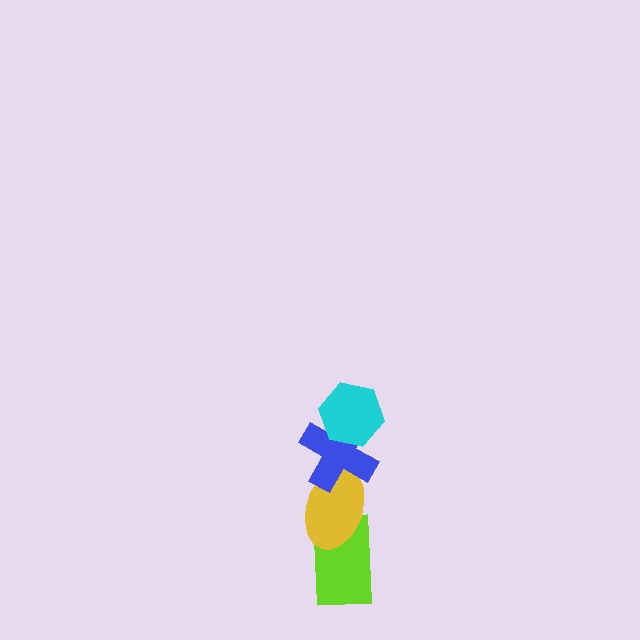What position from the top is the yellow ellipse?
The yellow ellipse is 3rd from the top.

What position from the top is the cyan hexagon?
The cyan hexagon is 1st from the top.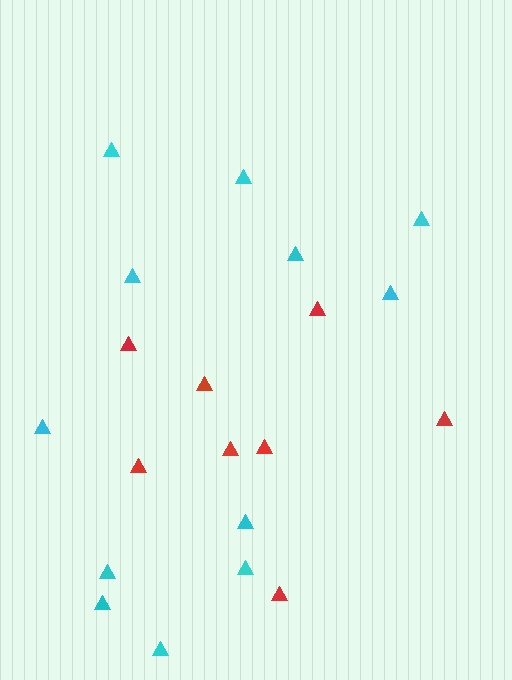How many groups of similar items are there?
There are 2 groups: one group of red triangles (8) and one group of cyan triangles (12).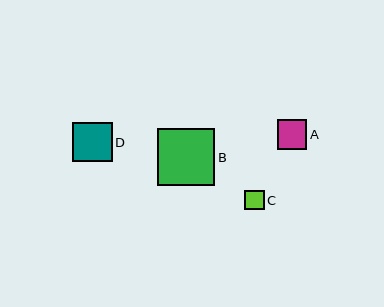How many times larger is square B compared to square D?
Square B is approximately 1.5 times the size of square D.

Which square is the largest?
Square B is the largest with a size of approximately 58 pixels.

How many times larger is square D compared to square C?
Square D is approximately 2.0 times the size of square C.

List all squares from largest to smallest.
From largest to smallest: B, D, A, C.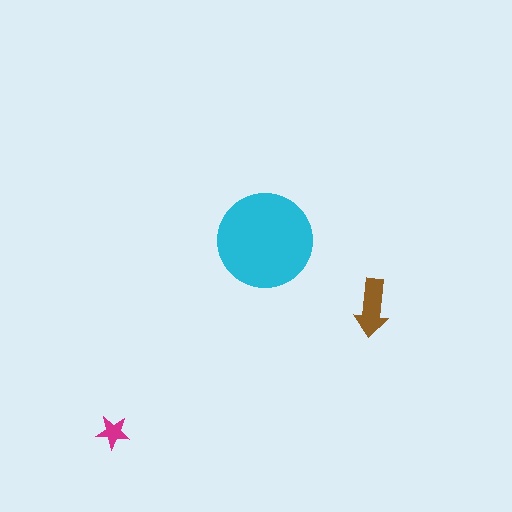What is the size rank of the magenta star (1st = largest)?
3rd.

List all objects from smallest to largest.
The magenta star, the brown arrow, the cyan circle.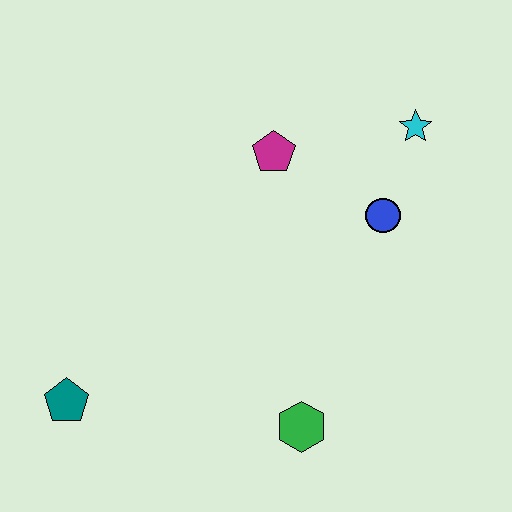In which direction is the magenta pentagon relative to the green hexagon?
The magenta pentagon is above the green hexagon.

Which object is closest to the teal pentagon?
The green hexagon is closest to the teal pentagon.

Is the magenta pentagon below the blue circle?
No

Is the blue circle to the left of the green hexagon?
No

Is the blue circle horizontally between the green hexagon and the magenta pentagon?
No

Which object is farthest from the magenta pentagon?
The teal pentagon is farthest from the magenta pentagon.